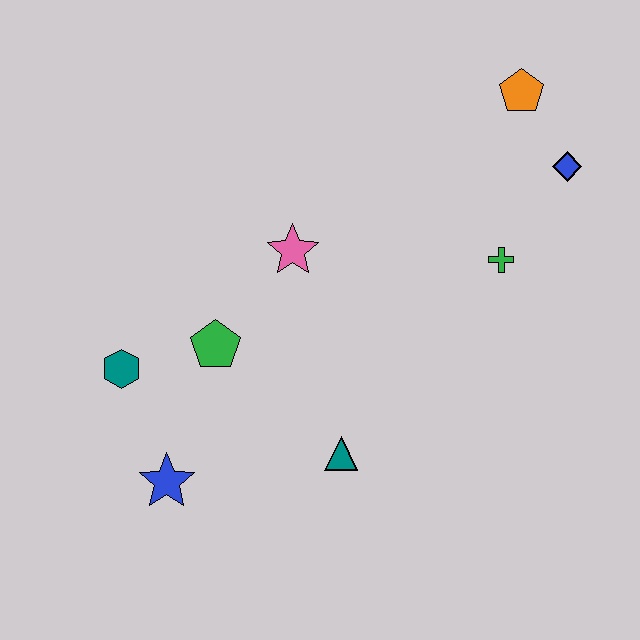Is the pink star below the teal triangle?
No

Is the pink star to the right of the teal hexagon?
Yes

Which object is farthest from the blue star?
The orange pentagon is farthest from the blue star.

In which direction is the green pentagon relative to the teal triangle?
The green pentagon is to the left of the teal triangle.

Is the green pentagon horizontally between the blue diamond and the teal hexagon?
Yes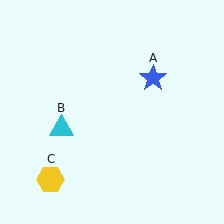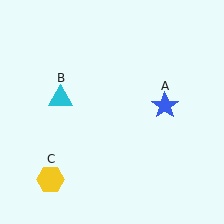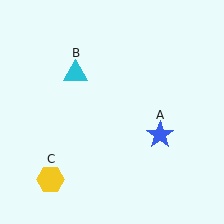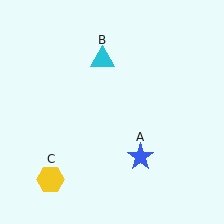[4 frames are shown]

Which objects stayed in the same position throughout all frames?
Yellow hexagon (object C) remained stationary.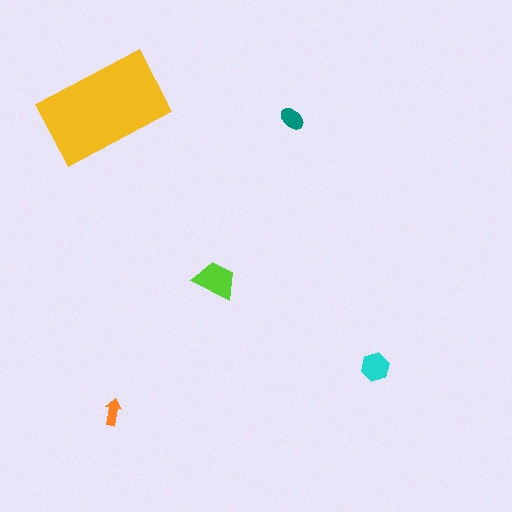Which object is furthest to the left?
The yellow rectangle is leftmost.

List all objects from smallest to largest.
The orange arrow, the teal ellipse, the cyan hexagon, the lime trapezoid, the yellow rectangle.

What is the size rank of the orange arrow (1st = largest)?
5th.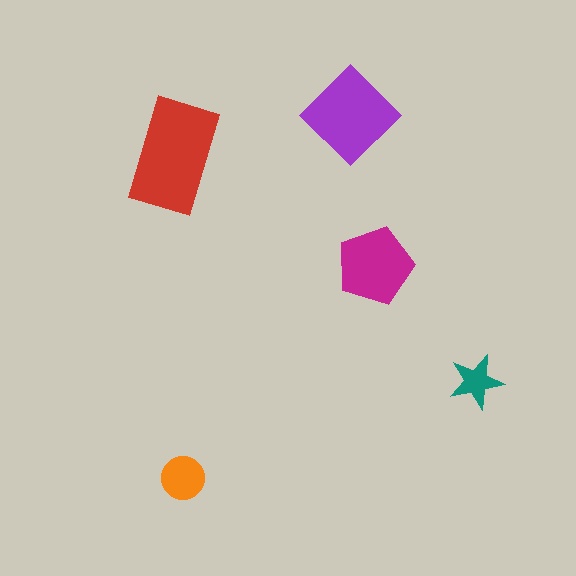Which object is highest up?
The purple diamond is topmost.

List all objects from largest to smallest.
The red rectangle, the purple diamond, the magenta pentagon, the orange circle, the teal star.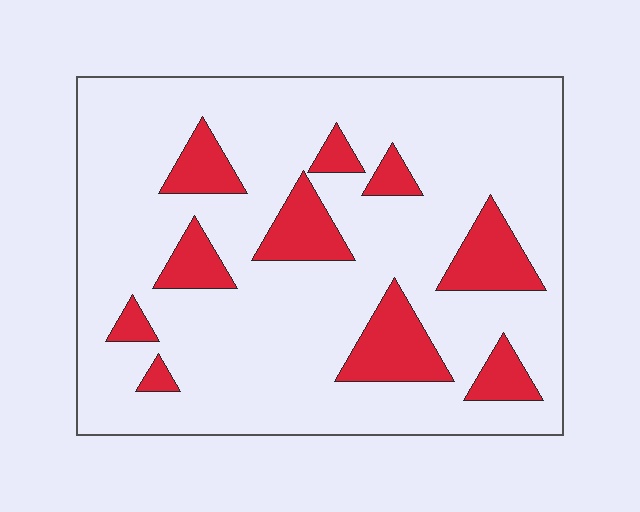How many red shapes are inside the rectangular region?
10.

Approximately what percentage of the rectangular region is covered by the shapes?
Approximately 20%.